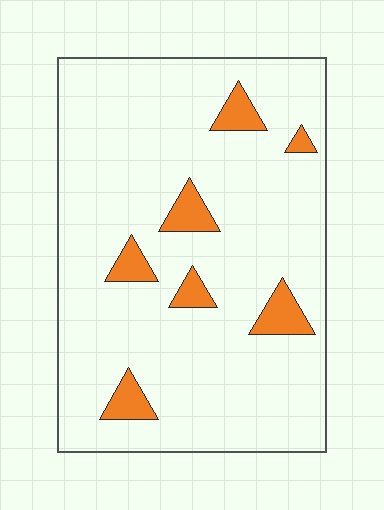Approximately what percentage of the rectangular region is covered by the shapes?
Approximately 10%.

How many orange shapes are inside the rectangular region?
7.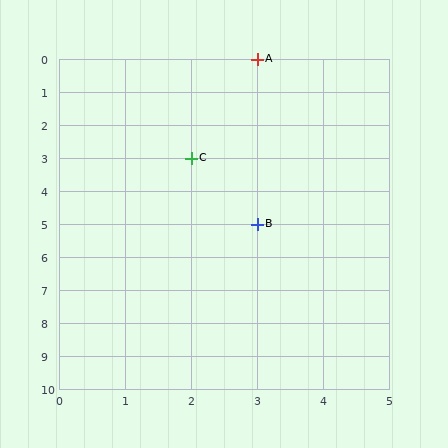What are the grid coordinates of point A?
Point A is at grid coordinates (3, 0).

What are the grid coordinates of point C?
Point C is at grid coordinates (2, 3).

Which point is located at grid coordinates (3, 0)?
Point A is at (3, 0).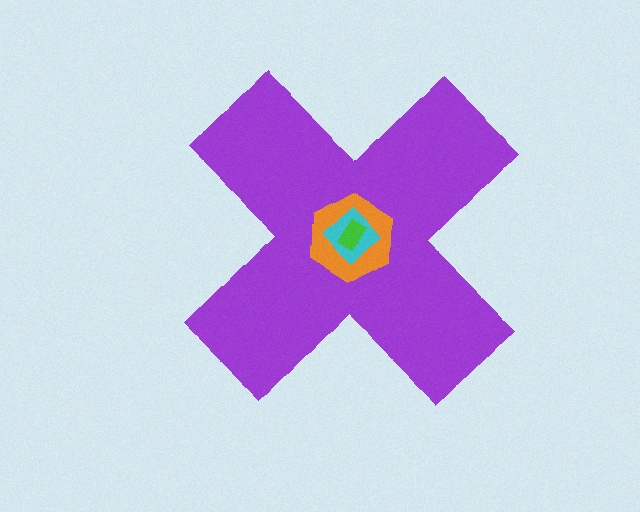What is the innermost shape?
The green rectangle.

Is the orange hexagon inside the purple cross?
Yes.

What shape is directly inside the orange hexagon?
The cyan diamond.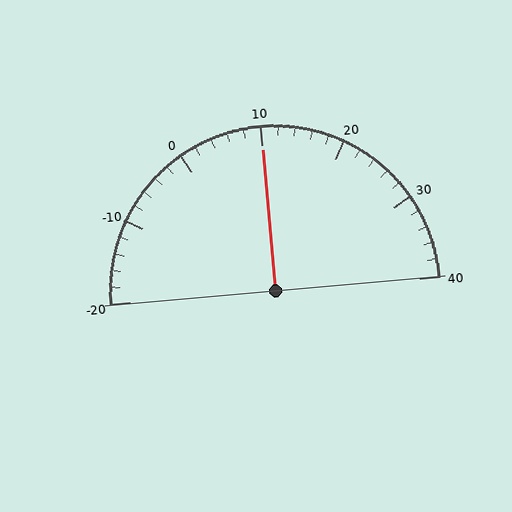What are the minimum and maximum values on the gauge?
The gauge ranges from -20 to 40.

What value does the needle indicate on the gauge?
The needle indicates approximately 10.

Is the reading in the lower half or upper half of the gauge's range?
The reading is in the upper half of the range (-20 to 40).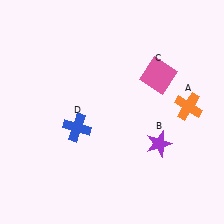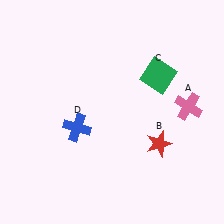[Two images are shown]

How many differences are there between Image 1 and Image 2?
There are 3 differences between the two images.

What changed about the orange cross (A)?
In Image 1, A is orange. In Image 2, it changed to pink.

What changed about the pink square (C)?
In Image 1, C is pink. In Image 2, it changed to green.